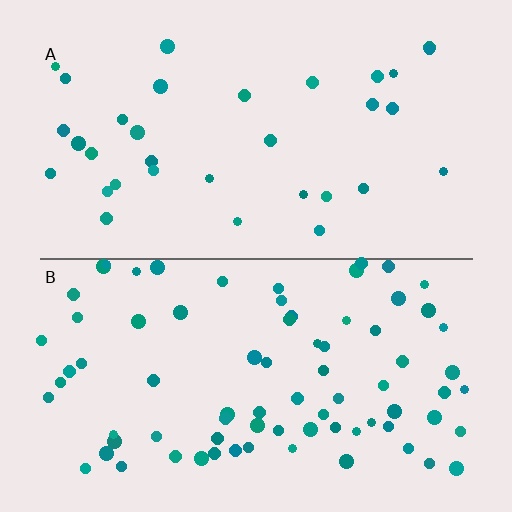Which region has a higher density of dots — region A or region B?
B (the bottom).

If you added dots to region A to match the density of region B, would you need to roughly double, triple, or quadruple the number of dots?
Approximately double.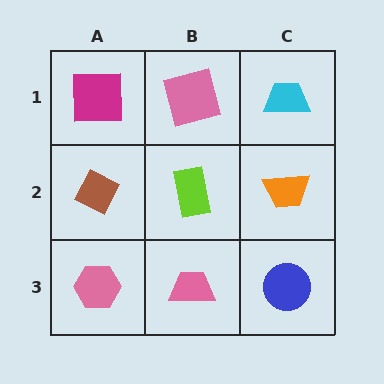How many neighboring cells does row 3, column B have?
3.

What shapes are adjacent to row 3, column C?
An orange trapezoid (row 2, column C), a pink trapezoid (row 3, column B).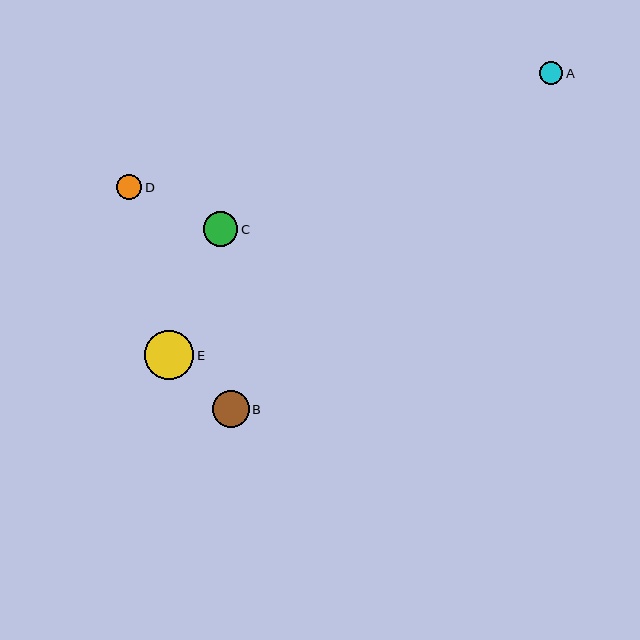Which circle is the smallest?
Circle A is the smallest with a size of approximately 23 pixels.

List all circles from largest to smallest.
From largest to smallest: E, B, C, D, A.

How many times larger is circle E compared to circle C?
Circle E is approximately 1.4 times the size of circle C.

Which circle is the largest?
Circle E is the largest with a size of approximately 50 pixels.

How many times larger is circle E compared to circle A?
Circle E is approximately 2.2 times the size of circle A.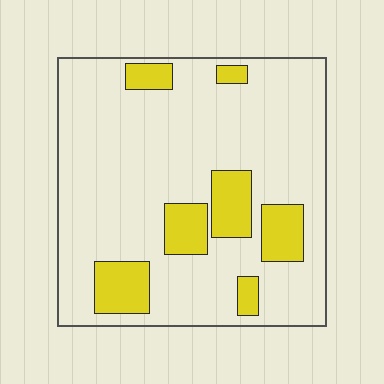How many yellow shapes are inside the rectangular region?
7.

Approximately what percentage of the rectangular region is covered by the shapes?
Approximately 20%.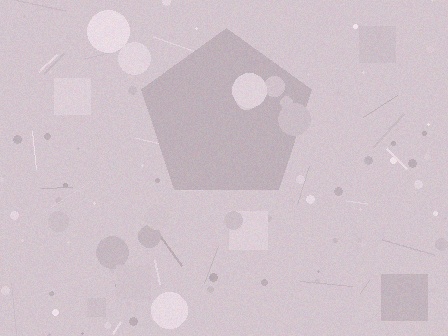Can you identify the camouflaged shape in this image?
The camouflaged shape is a pentagon.